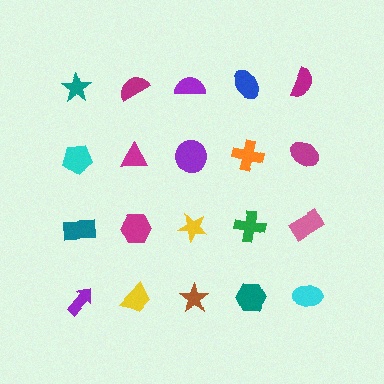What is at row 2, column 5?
A magenta ellipse.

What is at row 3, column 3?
A yellow star.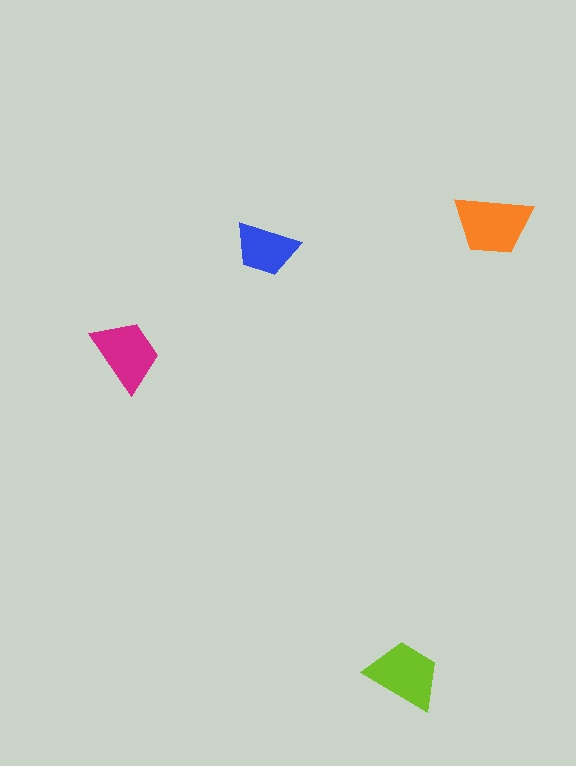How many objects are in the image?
There are 4 objects in the image.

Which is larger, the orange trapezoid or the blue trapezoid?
The orange one.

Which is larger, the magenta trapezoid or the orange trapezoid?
The orange one.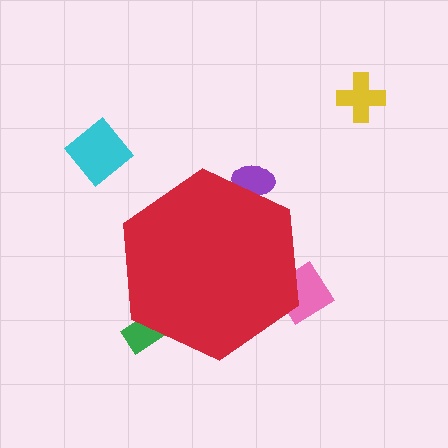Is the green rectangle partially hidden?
Yes, the green rectangle is partially hidden behind the red hexagon.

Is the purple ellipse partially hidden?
Yes, the purple ellipse is partially hidden behind the red hexagon.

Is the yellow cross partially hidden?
No, the yellow cross is fully visible.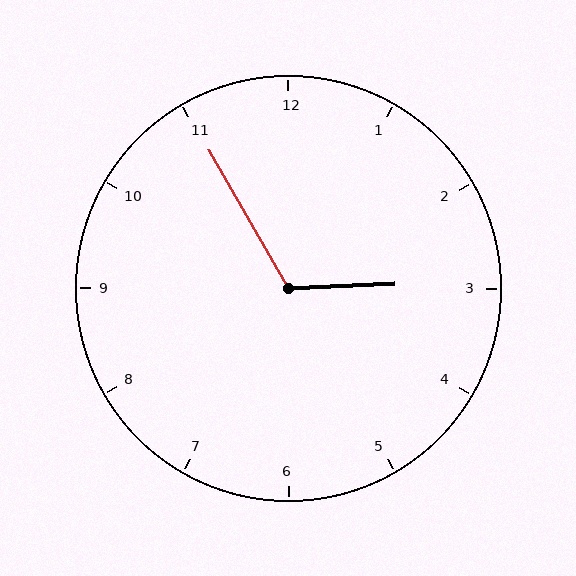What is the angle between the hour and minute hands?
Approximately 118 degrees.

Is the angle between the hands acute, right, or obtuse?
It is obtuse.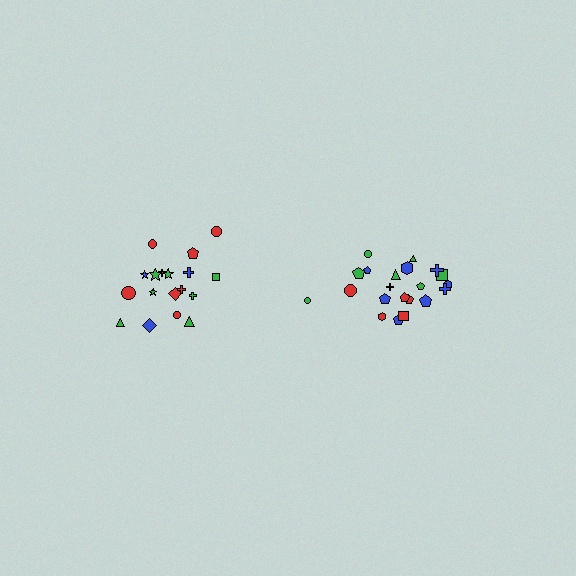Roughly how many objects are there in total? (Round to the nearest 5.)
Roughly 40 objects in total.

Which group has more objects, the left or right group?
The right group.